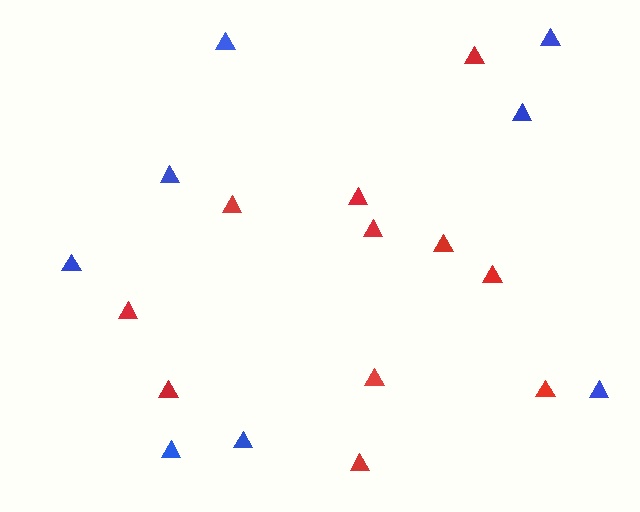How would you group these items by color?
There are 2 groups: one group of blue triangles (8) and one group of red triangles (11).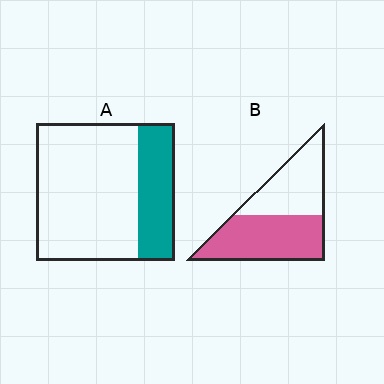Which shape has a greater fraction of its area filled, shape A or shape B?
Shape B.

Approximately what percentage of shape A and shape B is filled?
A is approximately 25% and B is approximately 55%.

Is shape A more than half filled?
No.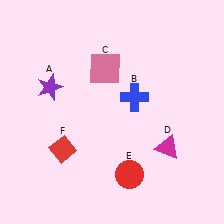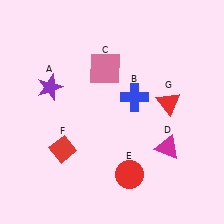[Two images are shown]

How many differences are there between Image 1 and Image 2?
There is 1 difference between the two images.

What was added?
A red triangle (G) was added in Image 2.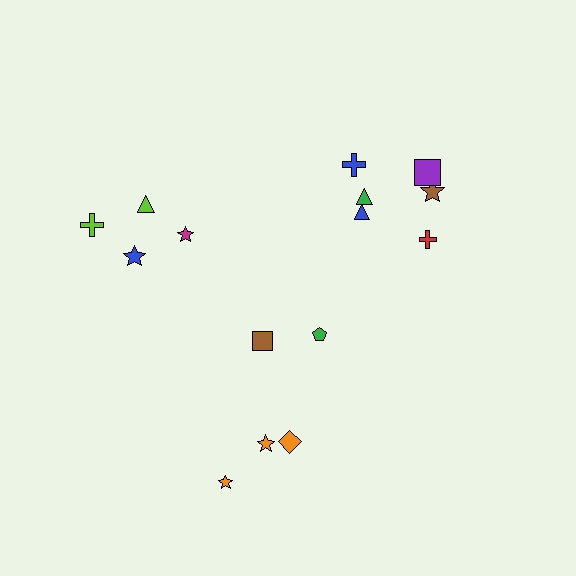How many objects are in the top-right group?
There are 7 objects.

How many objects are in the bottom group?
There are 5 objects.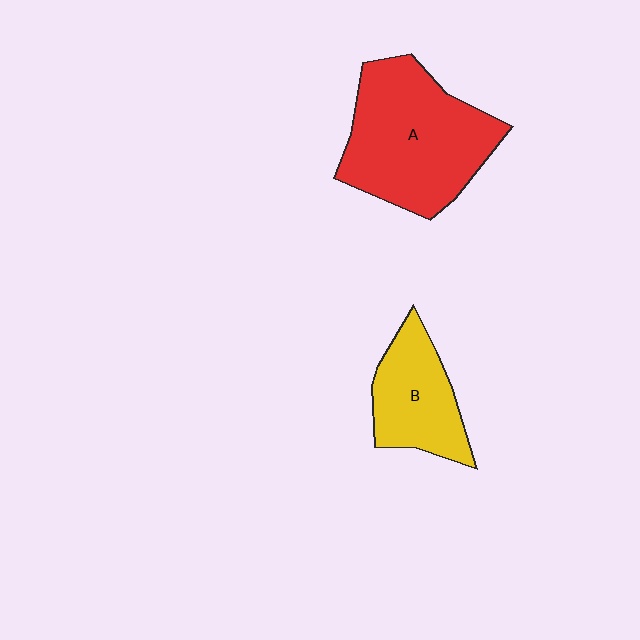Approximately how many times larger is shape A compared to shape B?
Approximately 1.8 times.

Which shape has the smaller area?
Shape B (yellow).